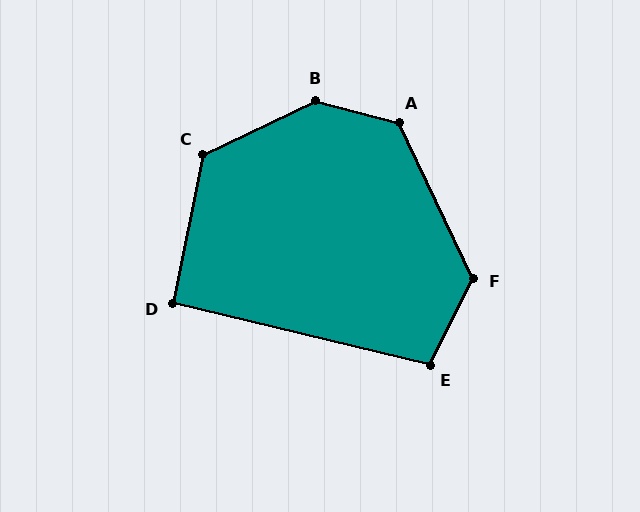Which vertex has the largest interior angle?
B, at approximately 140 degrees.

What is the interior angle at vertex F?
Approximately 128 degrees (obtuse).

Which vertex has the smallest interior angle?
D, at approximately 92 degrees.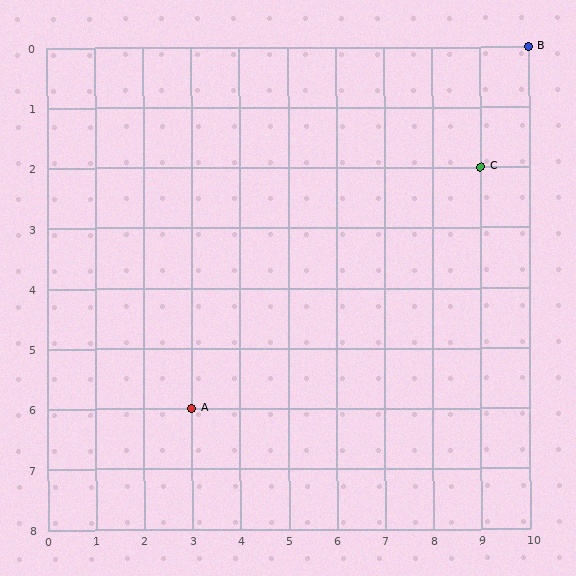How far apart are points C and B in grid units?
Points C and B are 1 column and 2 rows apart (about 2.2 grid units diagonally).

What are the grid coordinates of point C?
Point C is at grid coordinates (9, 2).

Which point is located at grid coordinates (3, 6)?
Point A is at (3, 6).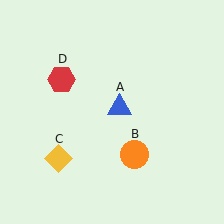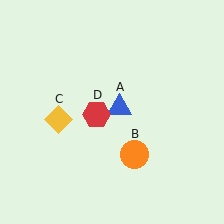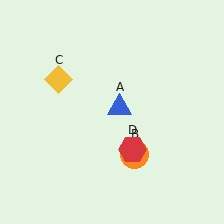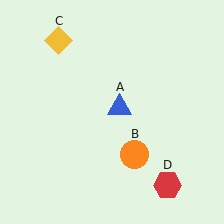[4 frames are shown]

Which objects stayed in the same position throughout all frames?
Blue triangle (object A) and orange circle (object B) remained stationary.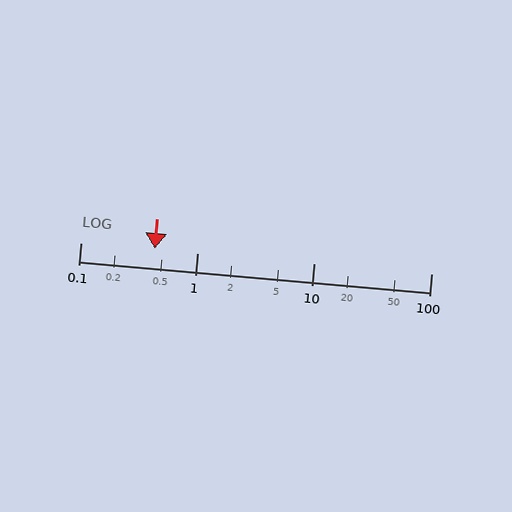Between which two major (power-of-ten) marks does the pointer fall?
The pointer is between 0.1 and 1.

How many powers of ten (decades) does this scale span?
The scale spans 3 decades, from 0.1 to 100.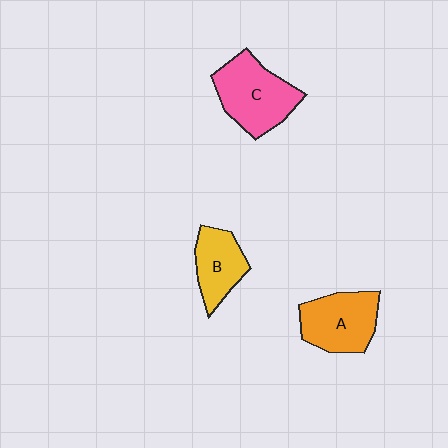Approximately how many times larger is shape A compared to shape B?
Approximately 1.3 times.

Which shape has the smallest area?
Shape B (yellow).